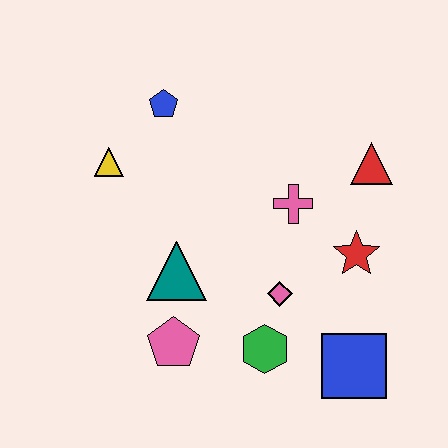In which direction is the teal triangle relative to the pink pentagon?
The teal triangle is above the pink pentagon.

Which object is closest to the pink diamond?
The green hexagon is closest to the pink diamond.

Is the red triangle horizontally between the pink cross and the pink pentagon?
No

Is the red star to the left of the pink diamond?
No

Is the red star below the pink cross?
Yes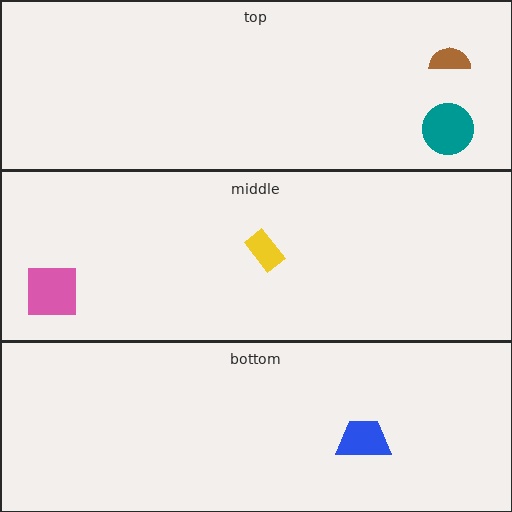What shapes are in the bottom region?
The blue trapezoid.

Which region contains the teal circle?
The top region.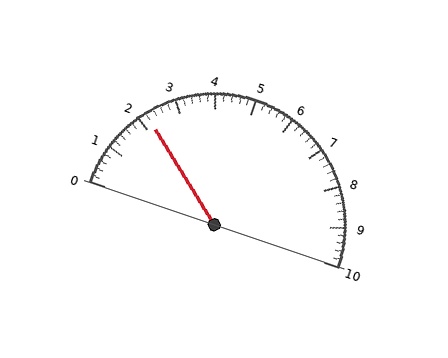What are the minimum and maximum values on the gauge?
The gauge ranges from 0 to 10.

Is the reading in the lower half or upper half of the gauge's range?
The reading is in the lower half of the range (0 to 10).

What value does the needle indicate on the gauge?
The needle indicates approximately 2.2.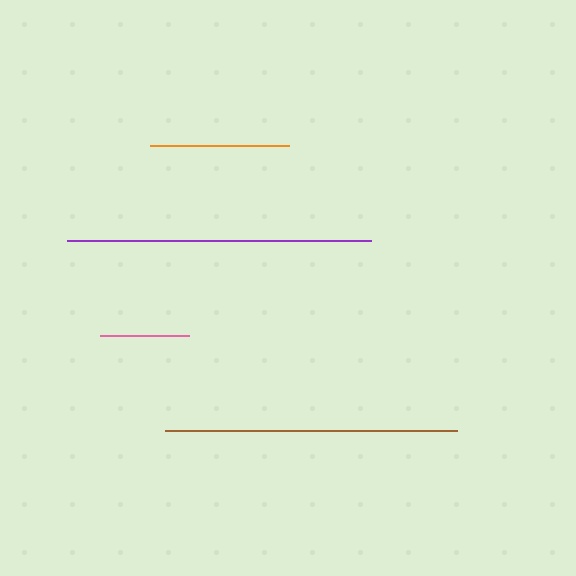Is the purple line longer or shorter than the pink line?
The purple line is longer than the pink line.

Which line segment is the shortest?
The pink line is the shortest at approximately 89 pixels.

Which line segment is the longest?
The purple line is the longest at approximately 304 pixels.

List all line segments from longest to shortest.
From longest to shortest: purple, brown, orange, pink.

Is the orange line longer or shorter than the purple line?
The purple line is longer than the orange line.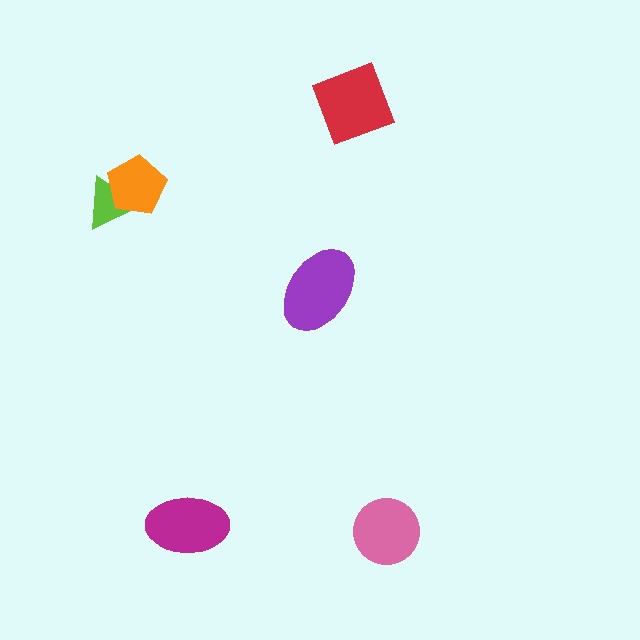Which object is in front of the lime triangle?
The orange pentagon is in front of the lime triangle.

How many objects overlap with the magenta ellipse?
0 objects overlap with the magenta ellipse.